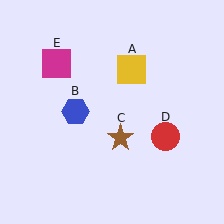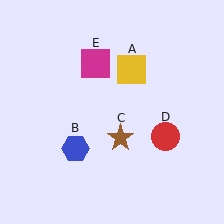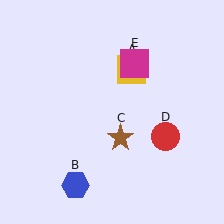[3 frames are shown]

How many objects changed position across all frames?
2 objects changed position: blue hexagon (object B), magenta square (object E).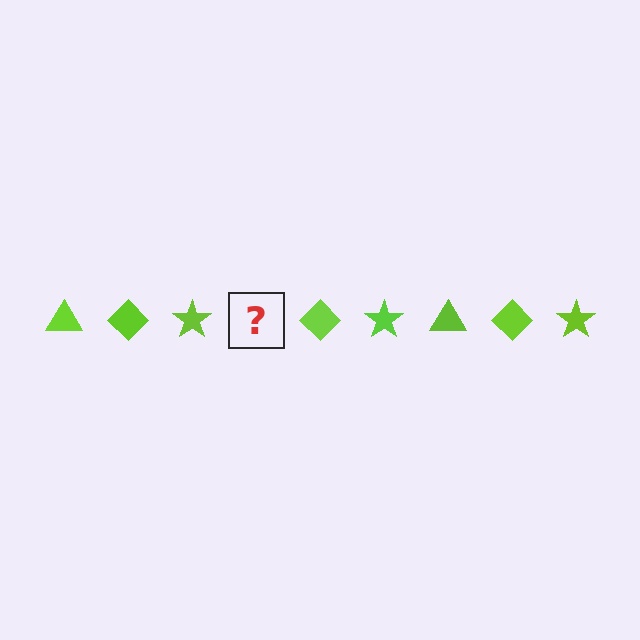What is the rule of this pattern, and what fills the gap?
The rule is that the pattern cycles through triangle, diamond, star shapes in lime. The gap should be filled with a lime triangle.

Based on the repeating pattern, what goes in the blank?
The blank should be a lime triangle.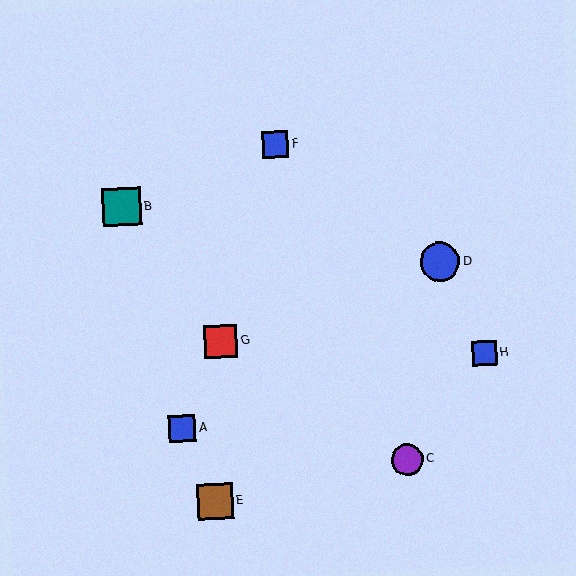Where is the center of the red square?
The center of the red square is at (221, 341).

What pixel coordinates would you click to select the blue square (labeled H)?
Click at (484, 353) to select the blue square H.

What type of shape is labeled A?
Shape A is a blue square.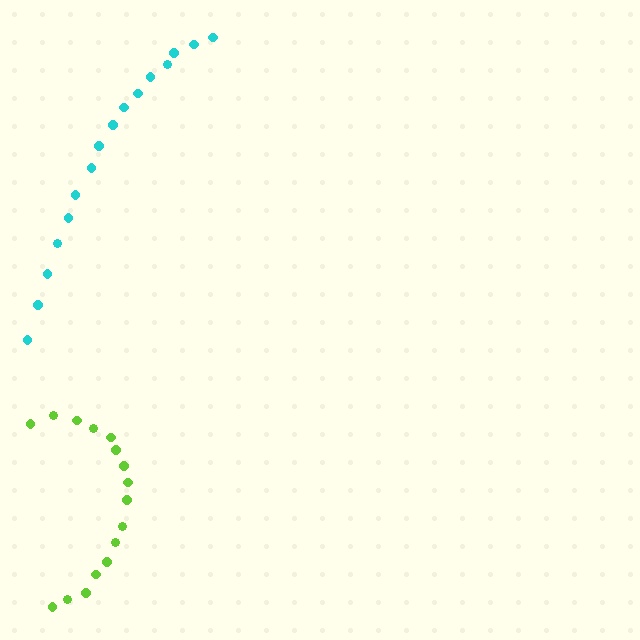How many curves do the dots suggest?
There are 2 distinct paths.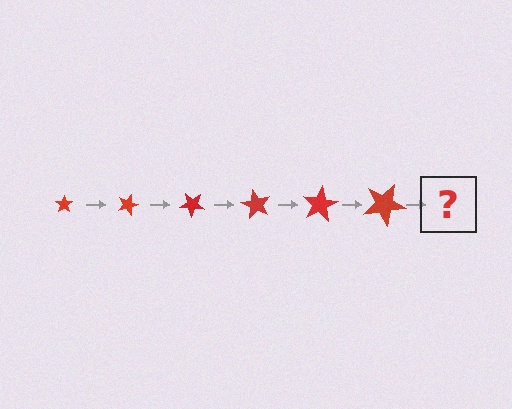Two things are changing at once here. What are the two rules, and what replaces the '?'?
The two rules are that the star grows larger each step and it rotates 20 degrees each step. The '?' should be a star, larger than the previous one and rotated 120 degrees from the start.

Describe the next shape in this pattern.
It should be a star, larger than the previous one and rotated 120 degrees from the start.